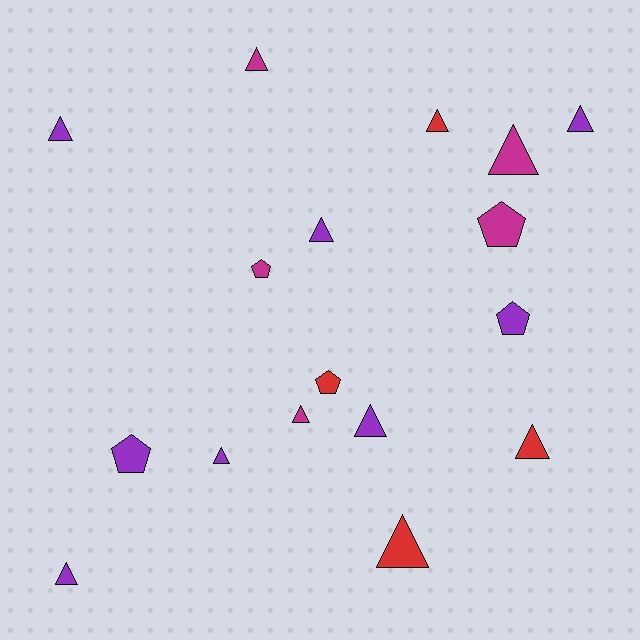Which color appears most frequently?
Purple, with 8 objects.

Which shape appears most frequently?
Triangle, with 12 objects.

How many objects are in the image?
There are 17 objects.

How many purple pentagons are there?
There are 2 purple pentagons.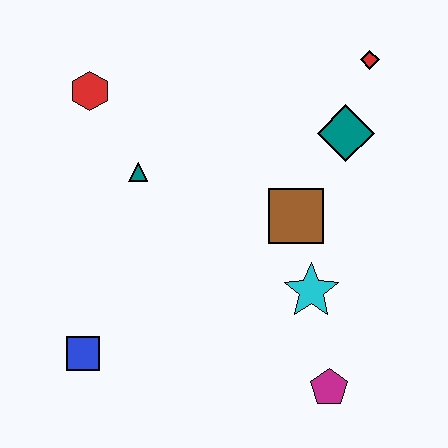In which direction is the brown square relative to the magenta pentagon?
The brown square is above the magenta pentagon.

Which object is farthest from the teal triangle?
The magenta pentagon is farthest from the teal triangle.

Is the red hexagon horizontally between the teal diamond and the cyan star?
No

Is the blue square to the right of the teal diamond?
No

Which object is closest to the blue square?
The teal triangle is closest to the blue square.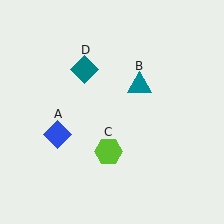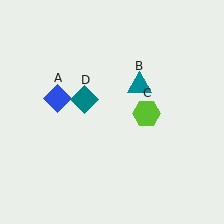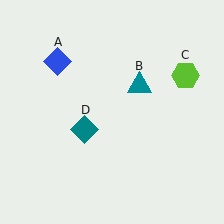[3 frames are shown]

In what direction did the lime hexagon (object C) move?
The lime hexagon (object C) moved up and to the right.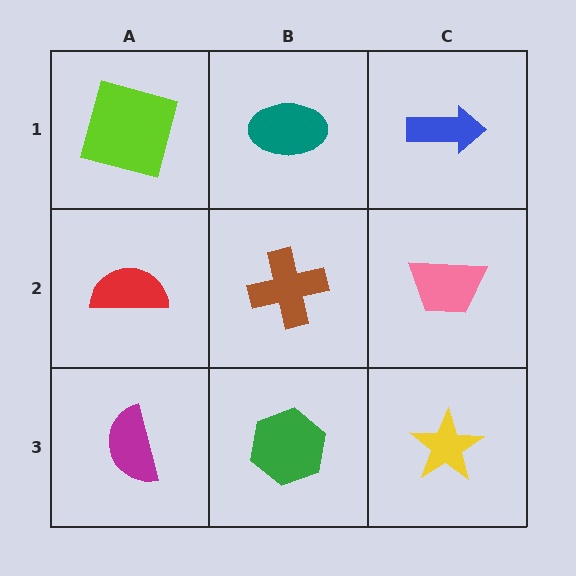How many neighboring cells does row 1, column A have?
2.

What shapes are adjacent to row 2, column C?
A blue arrow (row 1, column C), a yellow star (row 3, column C), a brown cross (row 2, column B).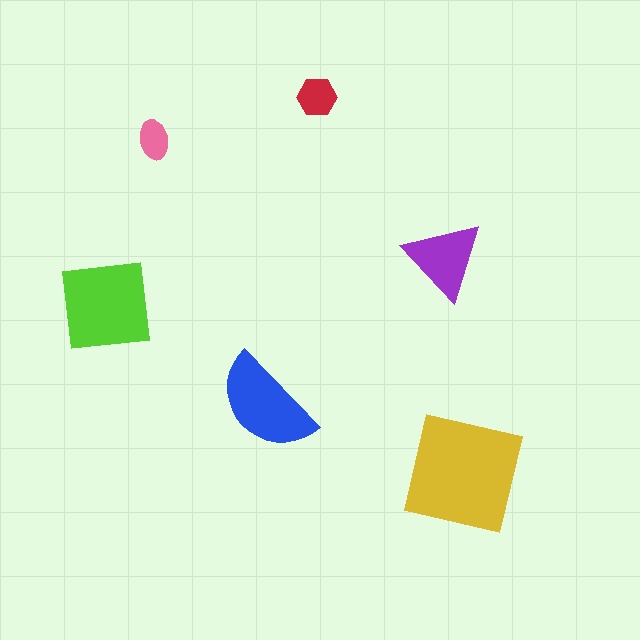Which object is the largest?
The yellow square.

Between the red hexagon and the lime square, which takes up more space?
The lime square.